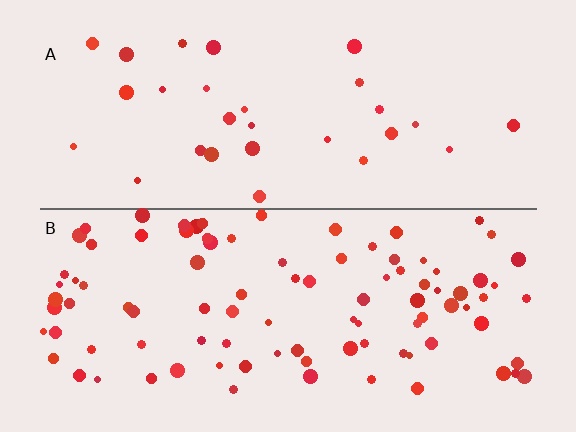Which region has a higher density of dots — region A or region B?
B (the bottom).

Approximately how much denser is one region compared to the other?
Approximately 3.3× — region B over region A.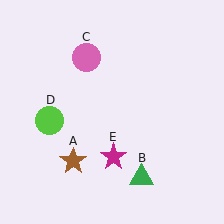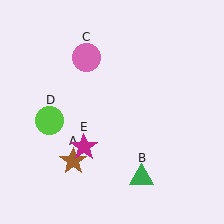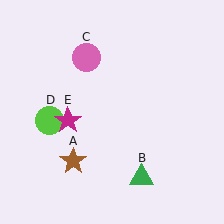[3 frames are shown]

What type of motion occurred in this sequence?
The magenta star (object E) rotated clockwise around the center of the scene.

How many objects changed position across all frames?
1 object changed position: magenta star (object E).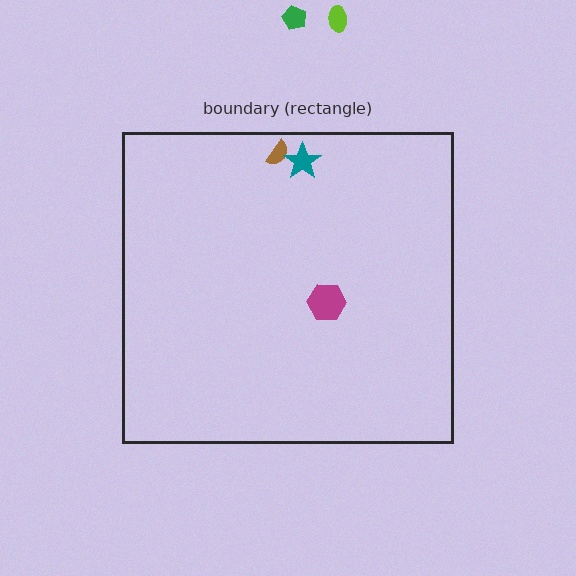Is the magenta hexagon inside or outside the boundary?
Inside.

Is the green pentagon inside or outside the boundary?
Outside.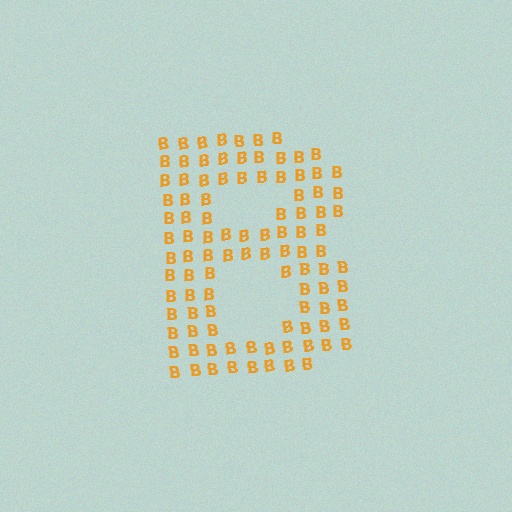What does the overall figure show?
The overall figure shows the letter B.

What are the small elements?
The small elements are letter B's.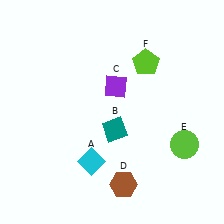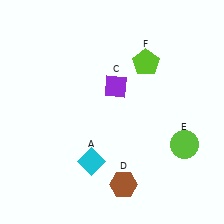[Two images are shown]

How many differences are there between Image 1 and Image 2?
There is 1 difference between the two images.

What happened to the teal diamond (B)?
The teal diamond (B) was removed in Image 2. It was in the bottom-right area of Image 1.